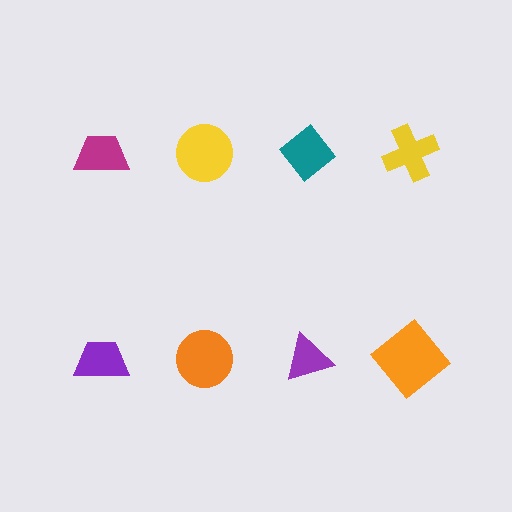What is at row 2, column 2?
An orange circle.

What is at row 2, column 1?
A purple trapezoid.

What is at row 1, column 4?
A yellow cross.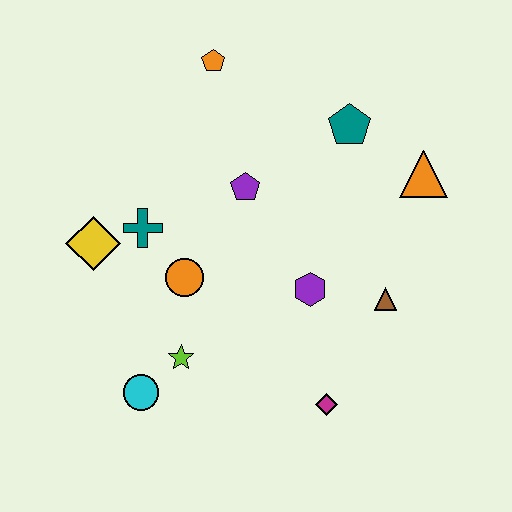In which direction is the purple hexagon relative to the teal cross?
The purple hexagon is to the right of the teal cross.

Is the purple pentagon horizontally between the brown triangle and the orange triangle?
No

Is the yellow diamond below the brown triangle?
No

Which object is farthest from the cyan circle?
The orange triangle is farthest from the cyan circle.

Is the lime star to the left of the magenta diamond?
Yes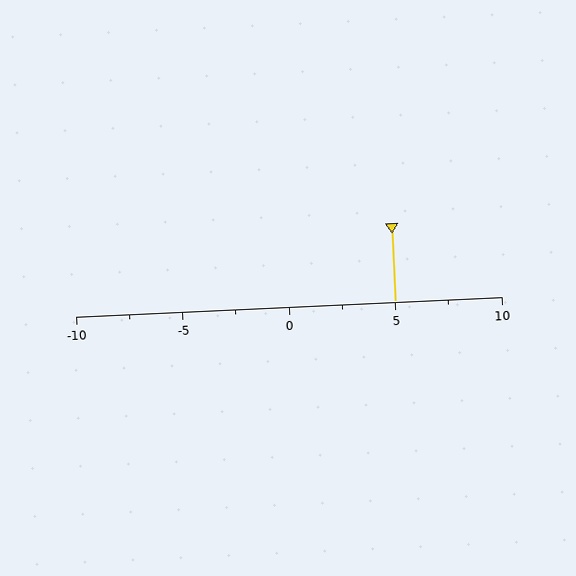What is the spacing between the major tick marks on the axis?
The major ticks are spaced 5 apart.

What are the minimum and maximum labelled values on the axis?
The axis runs from -10 to 10.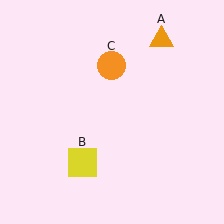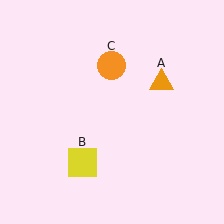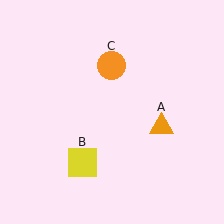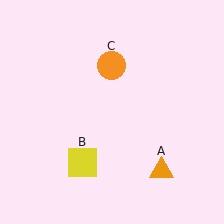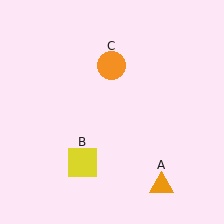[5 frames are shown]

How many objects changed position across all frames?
1 object changed position: orange triangle (object A).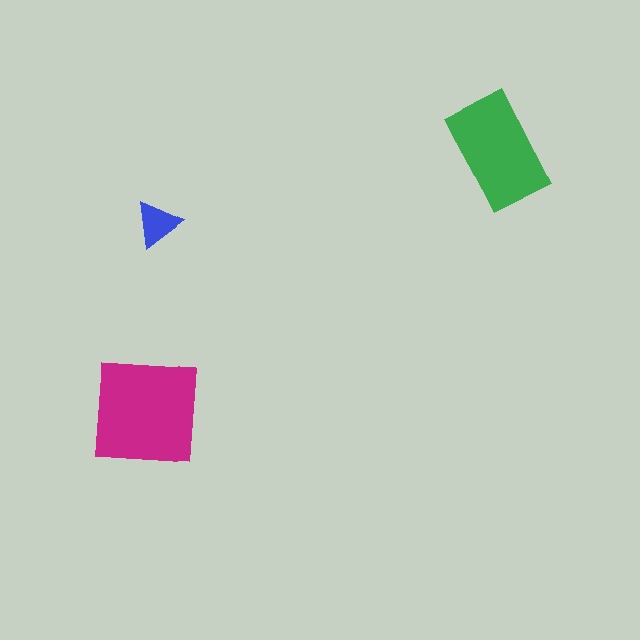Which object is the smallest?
The blue triangle.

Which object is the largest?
The magenta square.